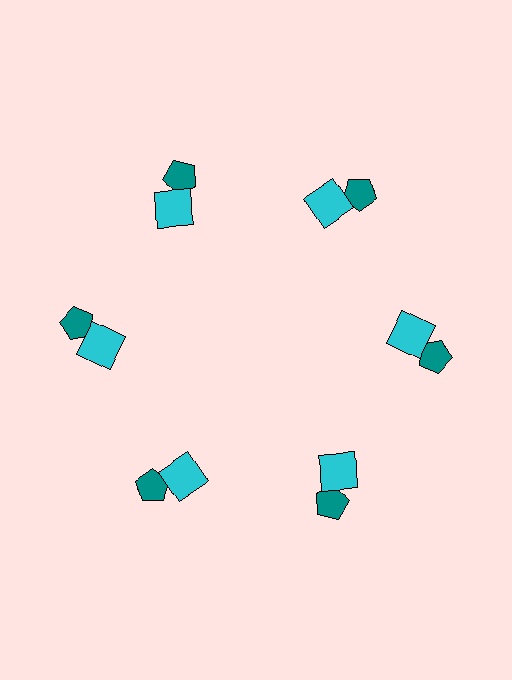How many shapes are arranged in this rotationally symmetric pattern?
There are 12 shapes, arranged in 6 groups of 2.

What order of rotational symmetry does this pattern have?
This pattern has 6-fold rotational symmetry.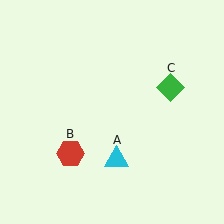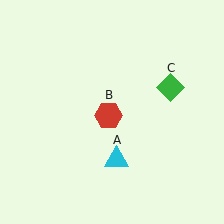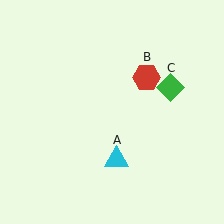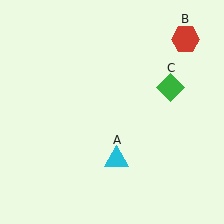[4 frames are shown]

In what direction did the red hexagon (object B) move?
The red hexagon (object B) moved up and to the right.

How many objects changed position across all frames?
1 object changed position: red hexagon (object B).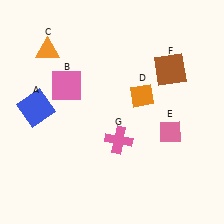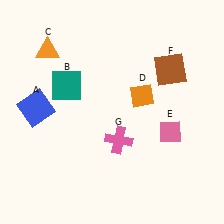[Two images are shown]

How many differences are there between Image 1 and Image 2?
There is 1 difference between the two images.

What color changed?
The square (B) changed from pink in Image 1 to teal in Image 2.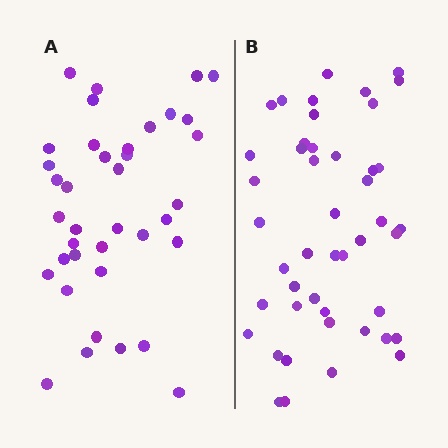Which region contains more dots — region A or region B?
Region B (the right region) has more dots.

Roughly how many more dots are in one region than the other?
Region B has roughly 8 or so more dots than region A.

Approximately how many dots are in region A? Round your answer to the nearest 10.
About 40 dots. (The exact count is 38, which rounds to 40.)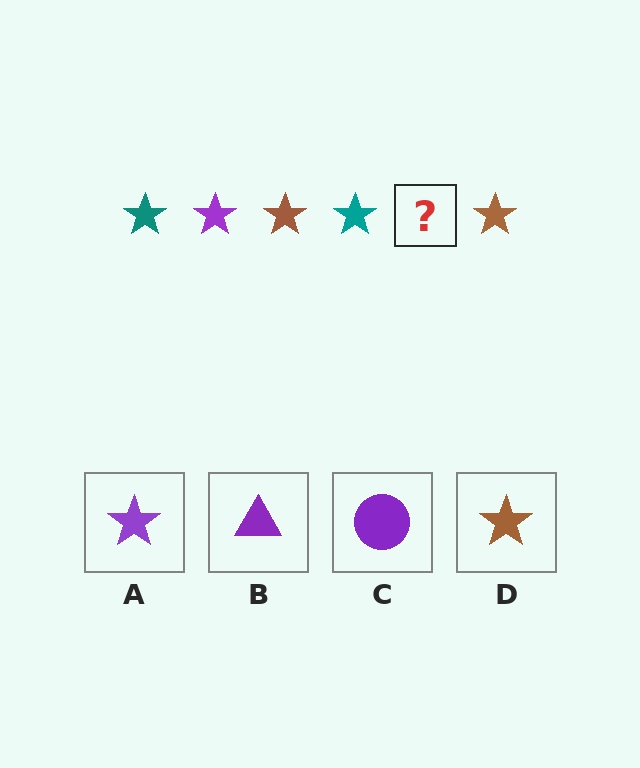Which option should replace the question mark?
Option A.